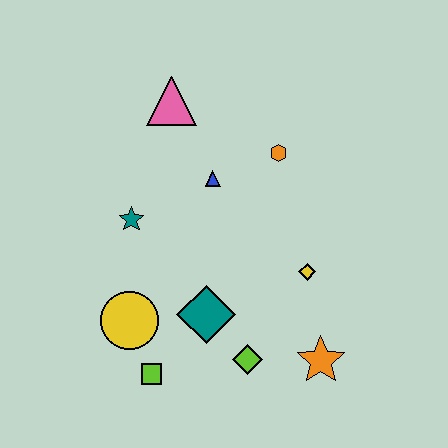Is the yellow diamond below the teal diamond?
No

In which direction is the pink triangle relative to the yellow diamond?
The pink triangle is above the yellow diamond.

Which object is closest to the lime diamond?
The teal diamond is closest to the lime diamond.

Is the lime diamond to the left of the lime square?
No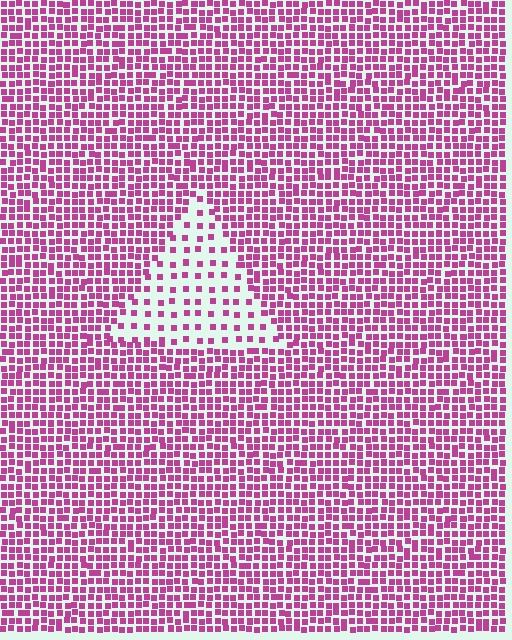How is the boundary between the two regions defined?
The boundary is defined by a change in element density (approximately 2.6x ratio). All elements are the same color, size, and shape.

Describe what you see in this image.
The image contains small magenta elements arranged at two different densities. A triangle-shaped region is visible where the elements are less densely packed than the surrounding area.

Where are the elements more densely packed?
The elements are more densely packed outside the triangle boundary.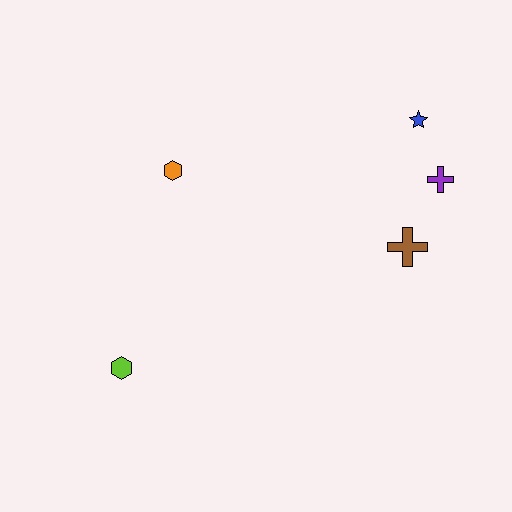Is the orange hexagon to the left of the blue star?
Yes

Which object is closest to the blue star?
The purple cross is closest to the blue star.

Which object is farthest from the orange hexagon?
The purple cross is farthest from the orange hexagon.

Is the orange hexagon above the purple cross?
Yes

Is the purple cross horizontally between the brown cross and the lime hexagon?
No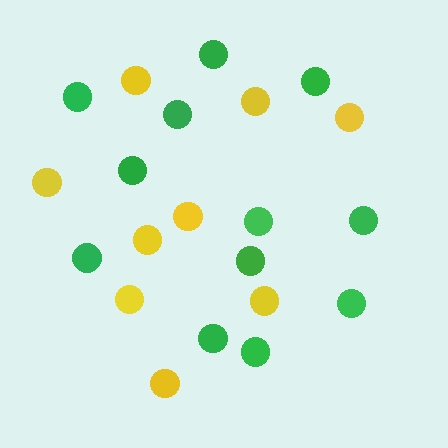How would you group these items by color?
There are 2 groups: one group of yellow circles (9) and one group of green circles (12).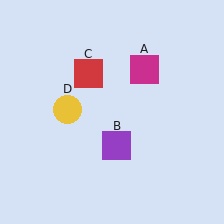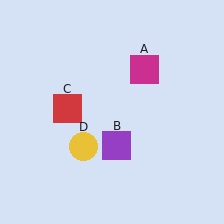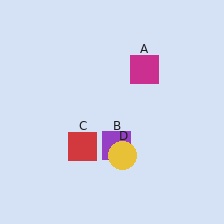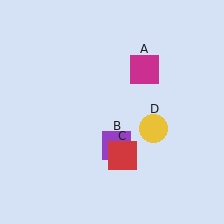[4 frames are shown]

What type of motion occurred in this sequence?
The red square (object C), yellow circle (object D) rotated counterclockwise around the center of the scene.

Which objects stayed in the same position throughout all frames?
Magenta square (object A) and purple square (object B) remained stationary.